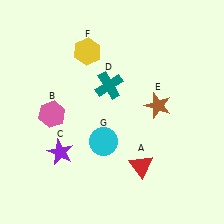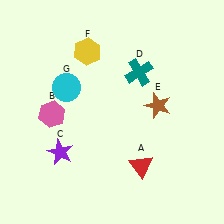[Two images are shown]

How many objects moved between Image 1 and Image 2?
2 objects moved between the two images.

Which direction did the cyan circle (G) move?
The cyan circle (G) moved up.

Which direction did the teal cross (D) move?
The teal cross (D) moved right.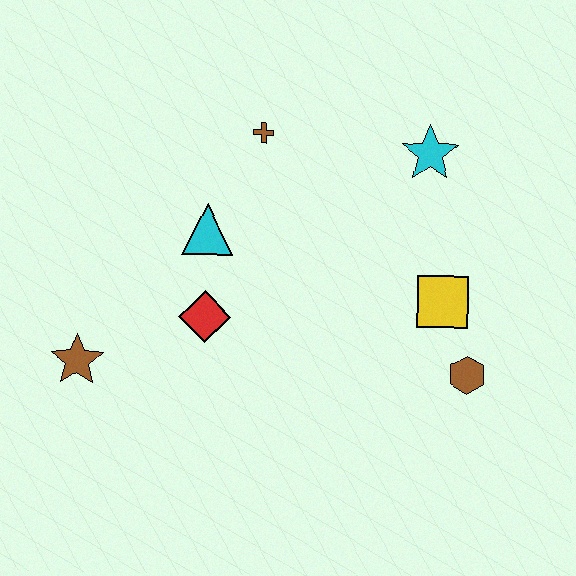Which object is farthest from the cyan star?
The brown star is farthest from the cyan star.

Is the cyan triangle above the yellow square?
Yes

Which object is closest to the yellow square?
The brown hexagon is closest to the yellow square.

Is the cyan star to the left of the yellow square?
Yes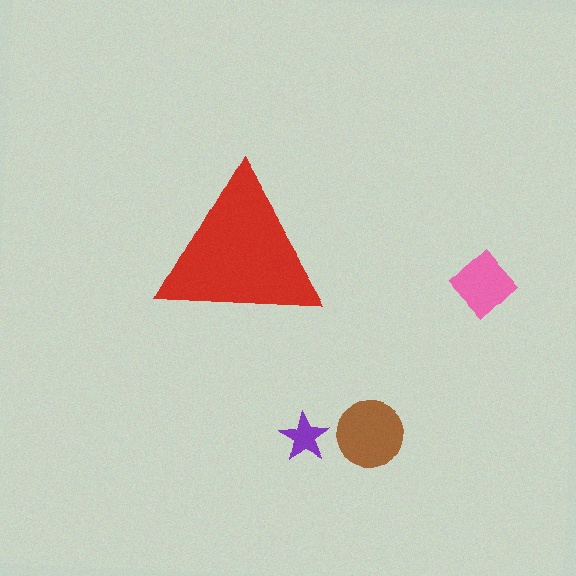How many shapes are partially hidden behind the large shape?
0 shapes are partially hidden.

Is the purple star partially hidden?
No, the purple star is fully visible.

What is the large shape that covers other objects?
A red triangle.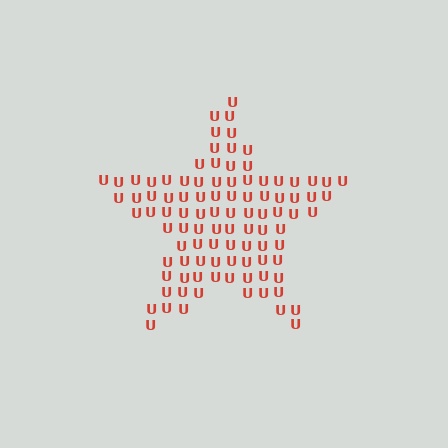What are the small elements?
The small elements are letter U's.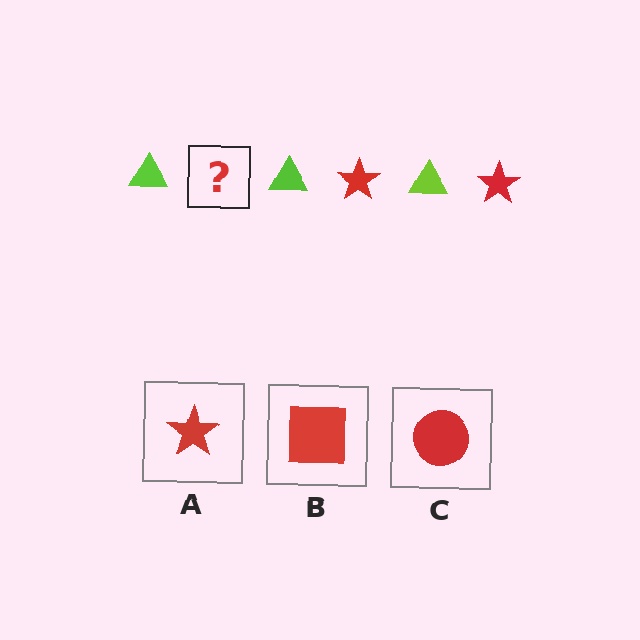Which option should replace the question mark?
Option A.